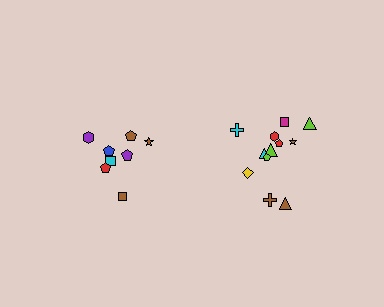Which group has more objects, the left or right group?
The right group.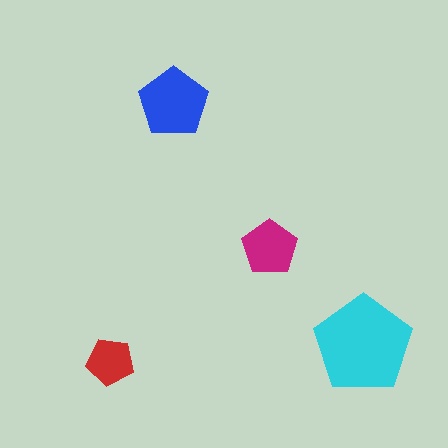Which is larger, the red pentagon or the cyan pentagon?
The cyan one.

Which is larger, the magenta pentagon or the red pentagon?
The magenta one.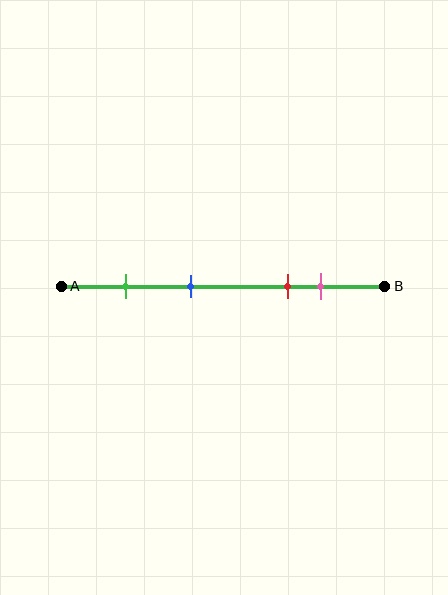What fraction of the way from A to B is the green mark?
The green mark is approximately 20% (0.2) of the way from A to B.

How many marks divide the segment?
There are 4 marks dividing the segment.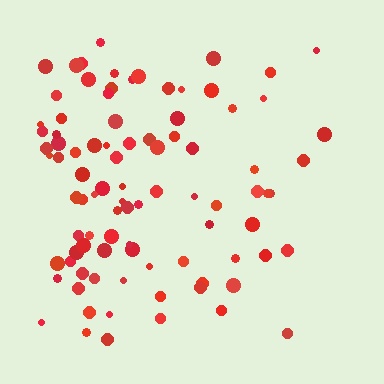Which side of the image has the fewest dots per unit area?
The right.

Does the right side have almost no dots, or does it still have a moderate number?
Still a moderate number, just noticeably fewer than the left.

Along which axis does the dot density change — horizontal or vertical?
Horizontal.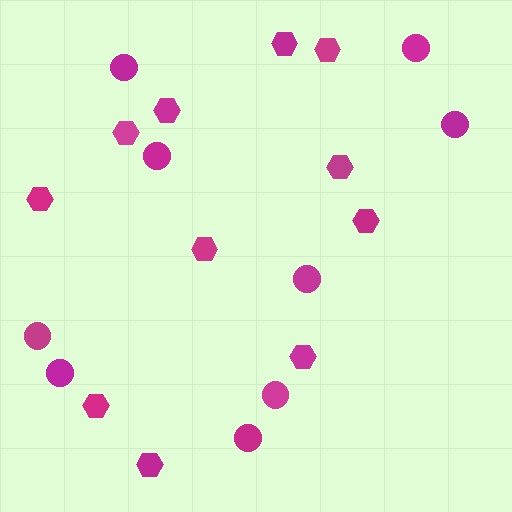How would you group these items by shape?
There are 2 groups: one group of circles (9) and one group of hexagons (11).